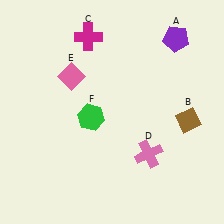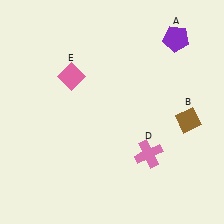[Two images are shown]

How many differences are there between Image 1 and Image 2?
There are 2 differences between the two images.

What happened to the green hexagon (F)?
The green hexagon (F) was removed in Image 2. It was in the bottom-left area of Image 1.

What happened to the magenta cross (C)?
The magenta cross (C) was removed in Image 2. It was in the top-left area of Image 1.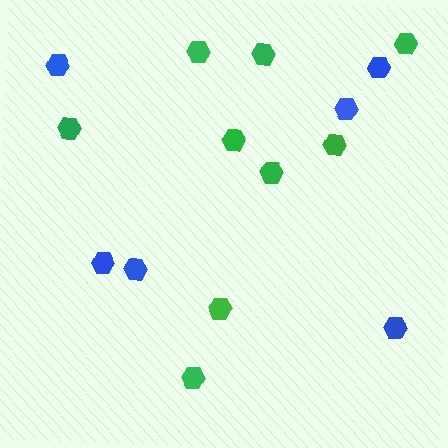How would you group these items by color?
There are 2 groups: one group of blue hexagons (6) and one group of green hexagons (9).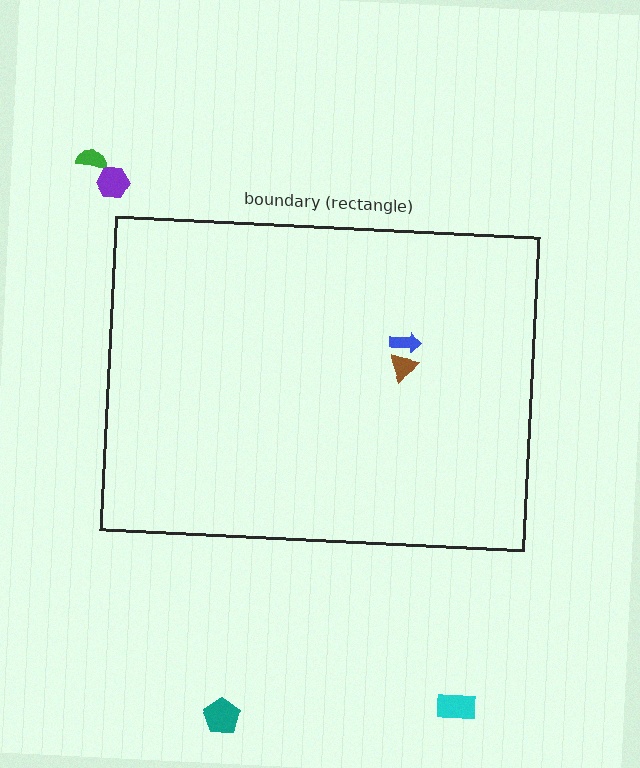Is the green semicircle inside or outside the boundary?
Outside.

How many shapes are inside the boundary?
2 inside, 4 outside.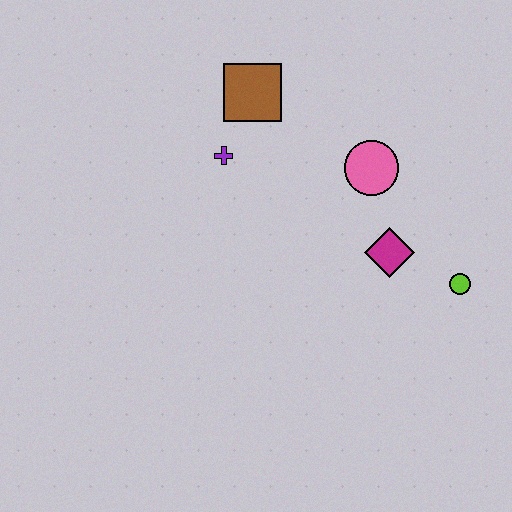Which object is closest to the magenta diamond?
The lime circle is closest to the magenta diamond.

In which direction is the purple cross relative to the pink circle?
The purple cross is to the left of the pink circle.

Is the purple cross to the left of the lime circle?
Yes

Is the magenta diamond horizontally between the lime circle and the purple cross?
Yes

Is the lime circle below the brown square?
Yes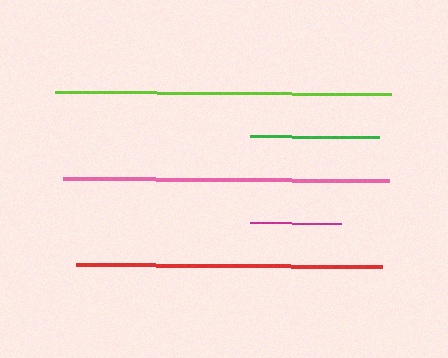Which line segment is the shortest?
The magenta line is the shortest at approximately 90 pixels.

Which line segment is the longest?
The lime line is the longest at approximately 336 pixels.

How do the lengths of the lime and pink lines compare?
The lime and pink lines are approximately the same length.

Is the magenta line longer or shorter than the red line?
The red line is longer than the magenta line.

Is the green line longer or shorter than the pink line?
The pink line is longer than the green line.